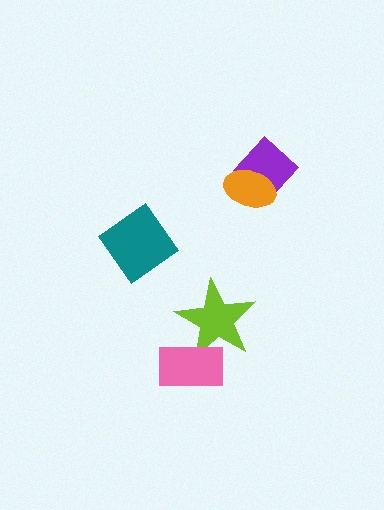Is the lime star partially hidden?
Yes, it is partially covered by another shape.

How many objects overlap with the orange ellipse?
1 object overlaps with the orange ellipse.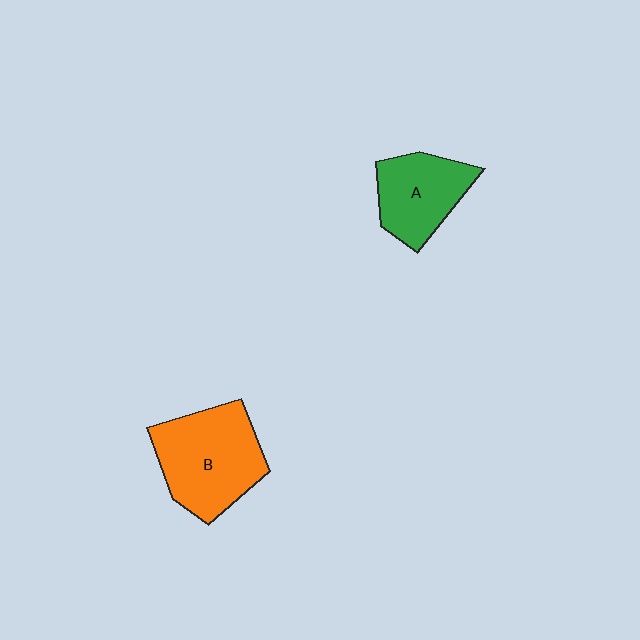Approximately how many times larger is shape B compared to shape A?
Approximately 1.4 times.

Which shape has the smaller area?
Shape A (green).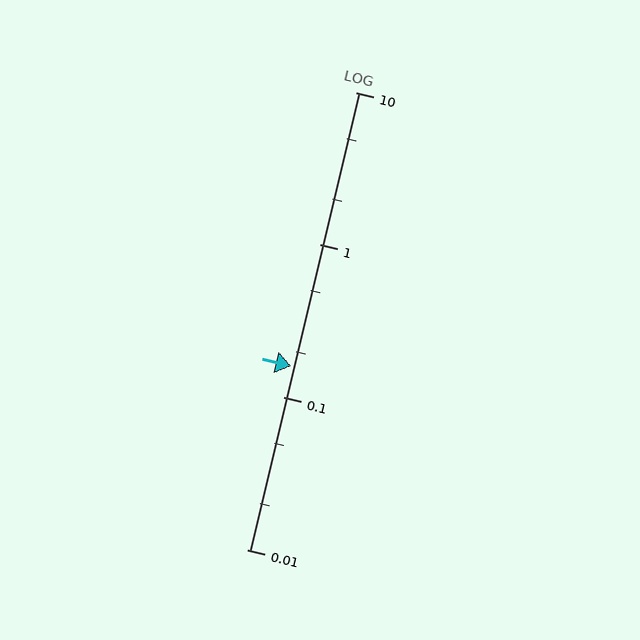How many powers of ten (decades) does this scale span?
The scale spans 3 decades, from 0.01 to 10.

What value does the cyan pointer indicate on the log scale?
The pointer indicates approximately 0.16.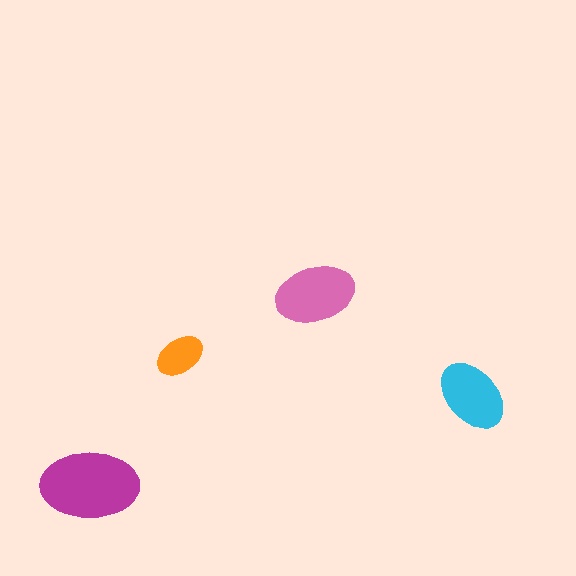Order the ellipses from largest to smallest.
the magenta one, the pink one, the cyan one, the orange one.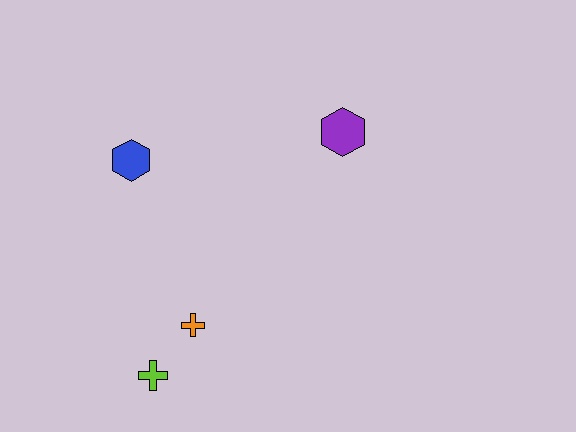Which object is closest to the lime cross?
The orange cross is closest to the lime cross.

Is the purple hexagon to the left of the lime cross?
No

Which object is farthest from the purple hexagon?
The lime cross is farthest from the purple hexagon.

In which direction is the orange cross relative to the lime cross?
The orange cross is above the lime cross.